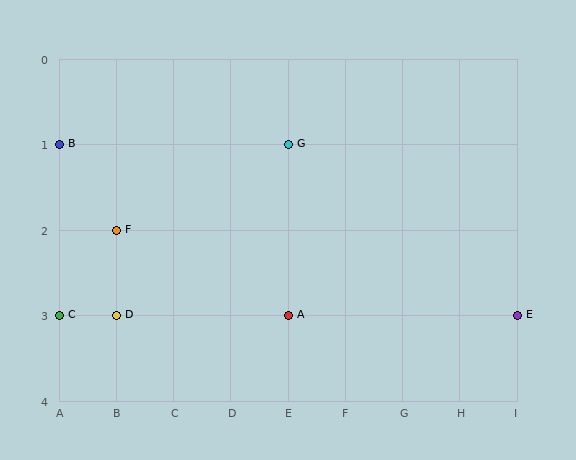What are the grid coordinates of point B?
Point B is at grid coordinates (A, 1).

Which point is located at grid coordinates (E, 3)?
Point A is at (E, 3).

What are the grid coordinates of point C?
Point C is at grid coordinates (A, 3).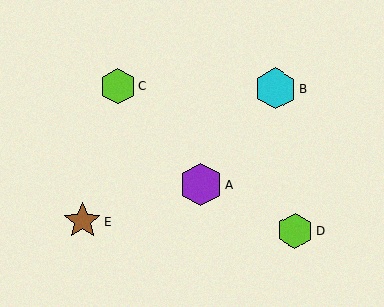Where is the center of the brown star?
The center of the brown star is at (82, 221).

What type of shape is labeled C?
Shape C is a lime hexagon.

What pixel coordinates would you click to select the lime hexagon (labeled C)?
Click at (118, 86) to select the lime hexagon C.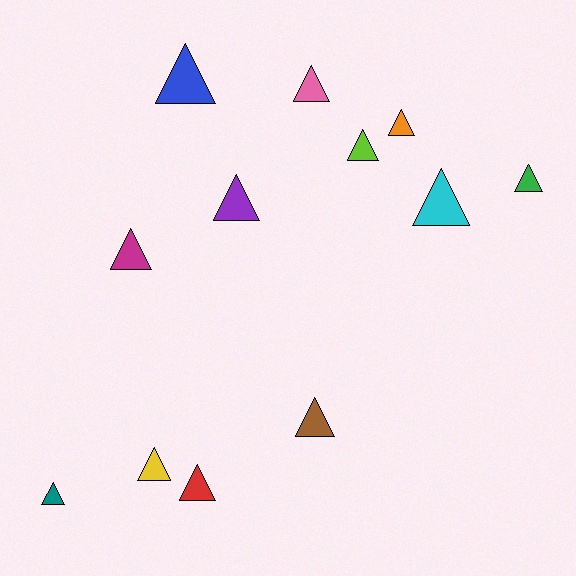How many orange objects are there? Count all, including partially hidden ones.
There is 1 orange object.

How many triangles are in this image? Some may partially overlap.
There are 12 triangles.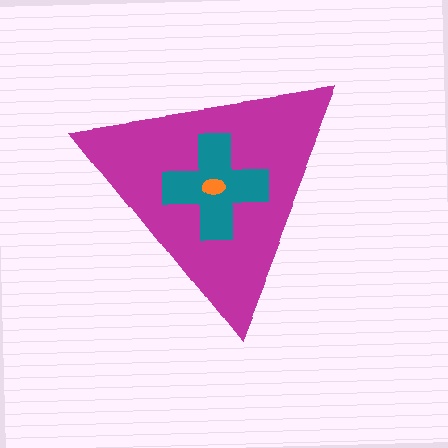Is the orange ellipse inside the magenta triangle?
Yes.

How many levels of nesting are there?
3.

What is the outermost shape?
The magenta triangle.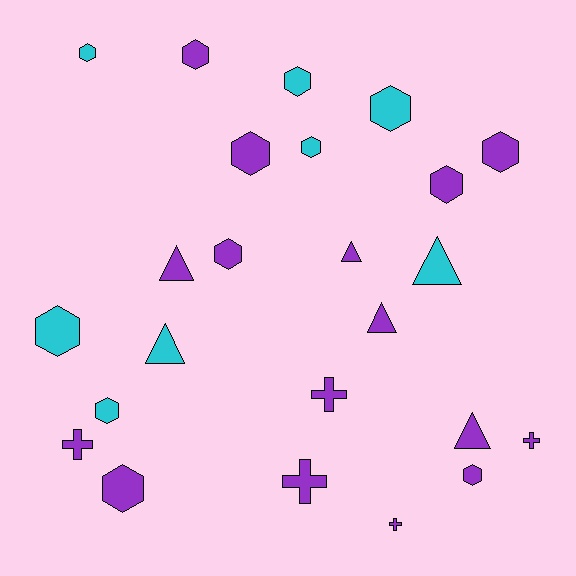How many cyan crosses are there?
There are no cyan crosses.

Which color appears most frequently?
Purple, with 16 objects.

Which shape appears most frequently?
Hexagon, with 13 objects.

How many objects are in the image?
There are 24 objects.